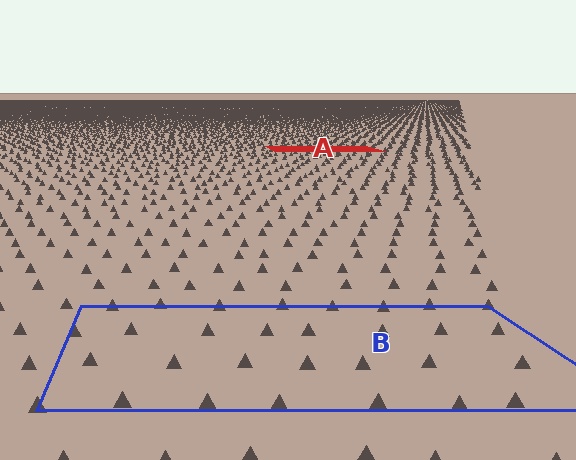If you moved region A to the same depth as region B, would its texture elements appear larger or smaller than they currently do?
They would appear larger. At a closer depth, the same texture elements are projected at a bigger on-screen size.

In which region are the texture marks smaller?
The texture marks are smaller in region A, because it is farther away.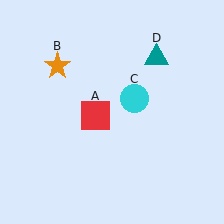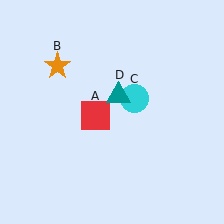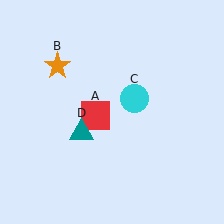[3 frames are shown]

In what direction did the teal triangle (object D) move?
The teal triangle (object D) moved down and to the left.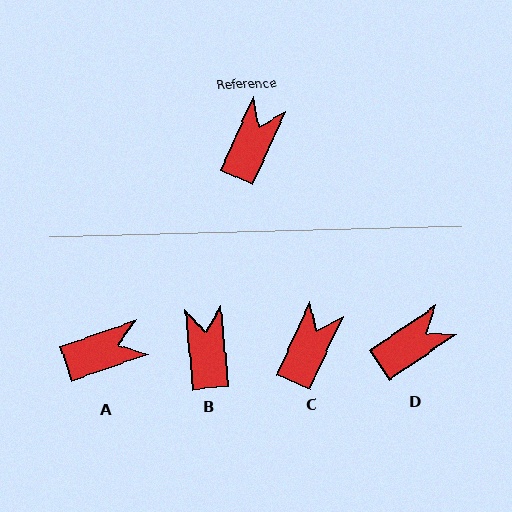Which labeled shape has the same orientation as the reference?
C.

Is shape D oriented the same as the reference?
No, it is off by about 31 degrees.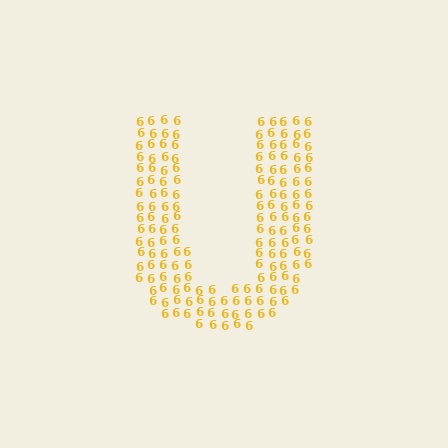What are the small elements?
The small elements are digit 6's.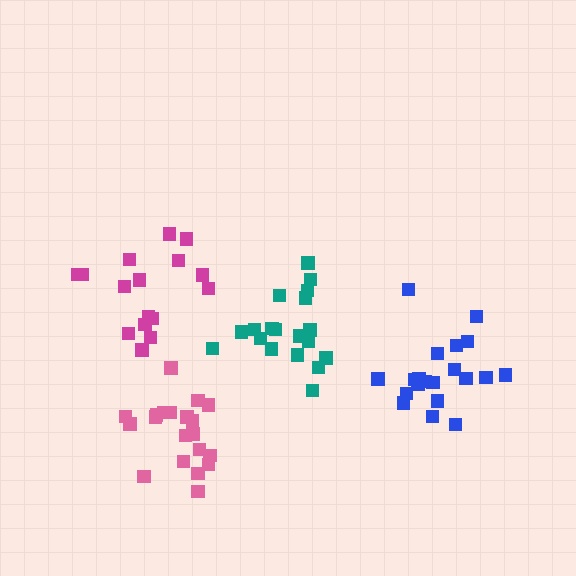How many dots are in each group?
Group 1: 20 dots, Group 2: 19 dots, Group 3: 16 dots, Group 4: 20 dots (75 total).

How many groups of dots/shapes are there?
There are 4 groups.